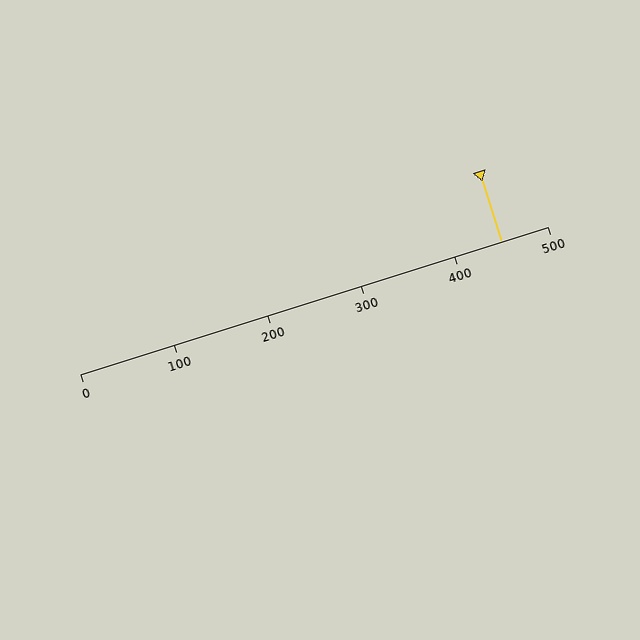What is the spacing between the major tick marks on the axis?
The major ticks are spaced 100 apart.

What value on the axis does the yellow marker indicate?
The marker indicates approximately 450.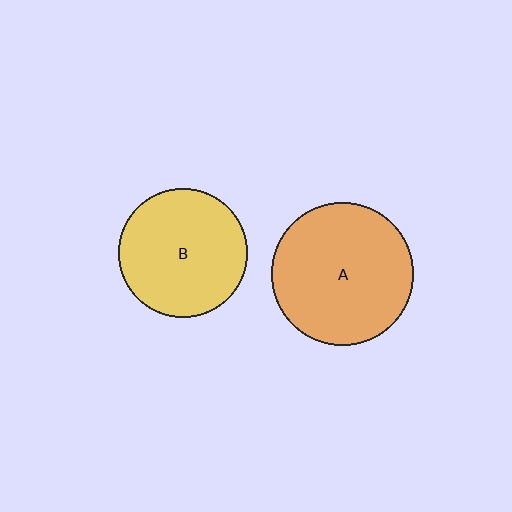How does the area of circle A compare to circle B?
Approximately 1.2 times.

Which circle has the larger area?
Circle A (orange).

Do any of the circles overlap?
No, none of the circles overlap.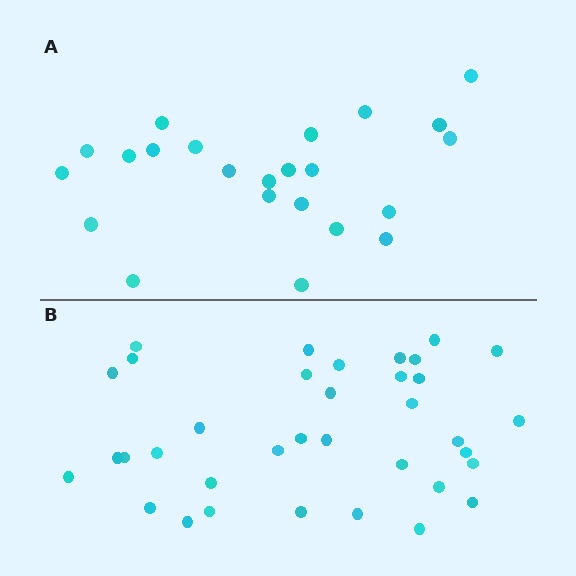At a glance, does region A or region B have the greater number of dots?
Region B (the bottom region) has more dots.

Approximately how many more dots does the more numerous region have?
Region B has approximately 15 more dots than region A.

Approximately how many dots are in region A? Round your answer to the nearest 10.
About 20 dots. (The exact count is 23, which rounds to 20.)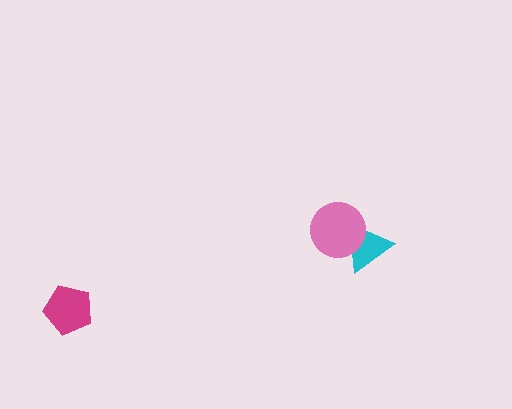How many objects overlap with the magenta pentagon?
0 objects overlap with the magenta pentagon.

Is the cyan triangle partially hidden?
Yes, it is partially covered by another shape.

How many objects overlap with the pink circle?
1 object overlaps with the pink circle.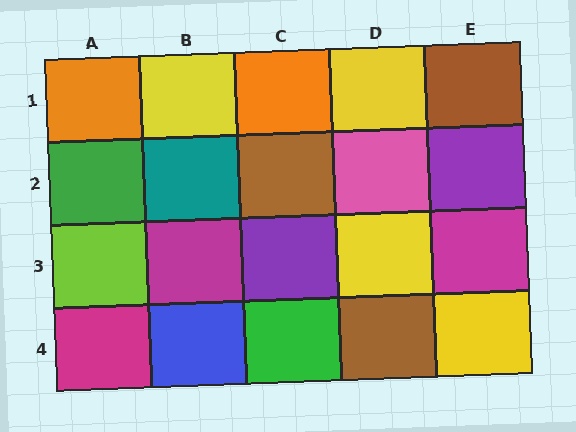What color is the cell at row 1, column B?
Yellow.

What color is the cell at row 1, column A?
Orange.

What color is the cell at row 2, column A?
Green.